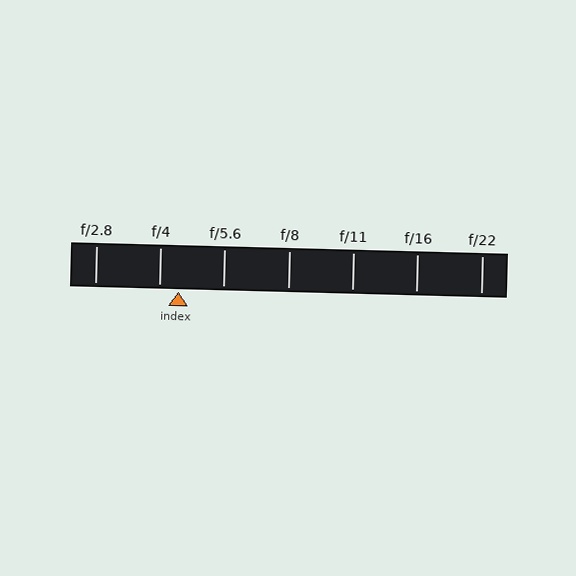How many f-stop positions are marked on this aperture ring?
There are 7 f-stop positions marked.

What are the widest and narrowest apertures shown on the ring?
The widest aperture shown is f/2.8 and the narrowest is f/22.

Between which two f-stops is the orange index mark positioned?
The index mark is between f/4 and f/5.6.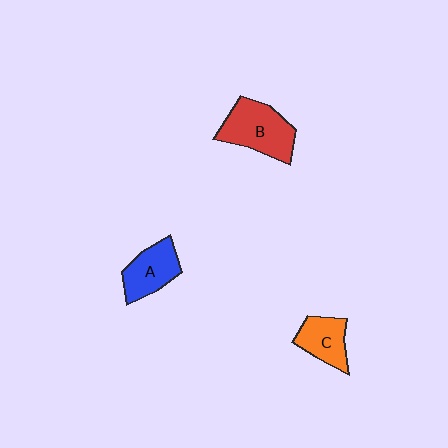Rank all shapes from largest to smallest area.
From largest to smallest: B (red), A (blue), C (orange).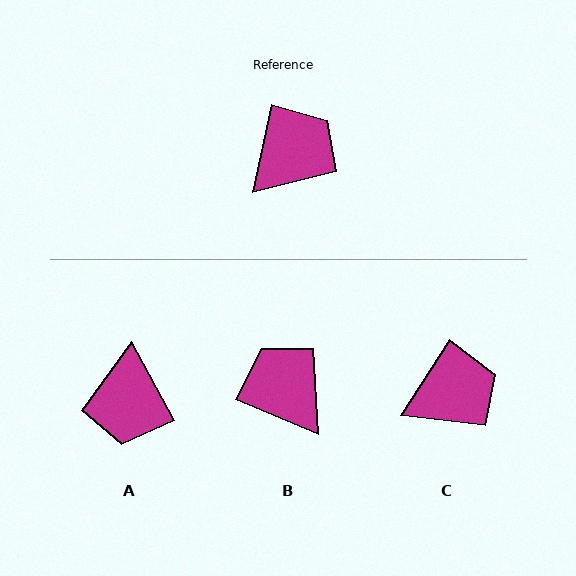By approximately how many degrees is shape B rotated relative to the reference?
Approximately 79 degrees counter-clockwise.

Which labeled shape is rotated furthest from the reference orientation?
A, about 140 degrees away.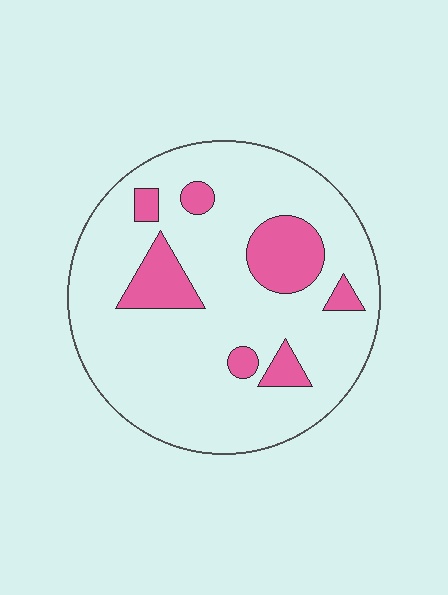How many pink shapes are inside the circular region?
7.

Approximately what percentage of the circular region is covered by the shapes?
Approximately 15%.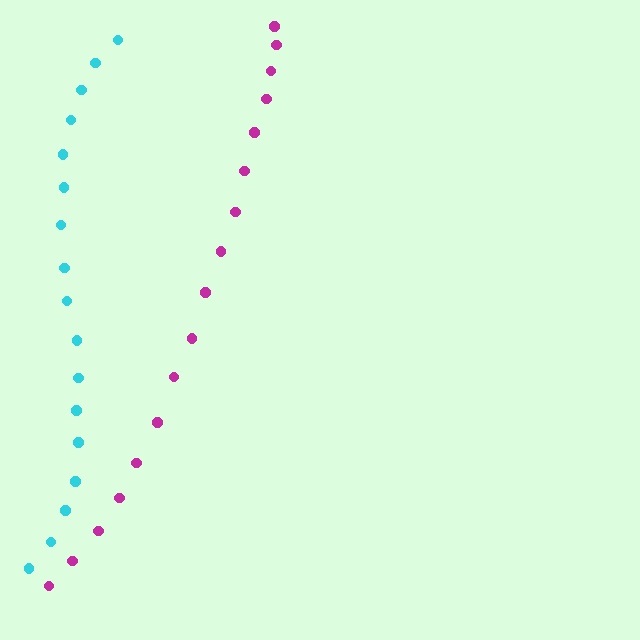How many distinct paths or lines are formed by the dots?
There are 2 distinct paths.